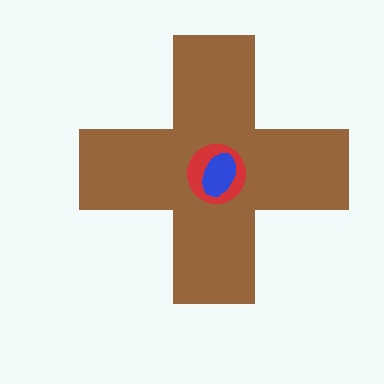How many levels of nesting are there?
3.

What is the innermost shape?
The blue ellipse.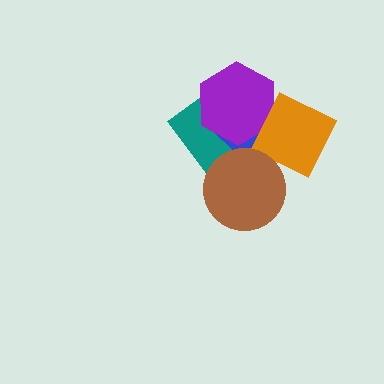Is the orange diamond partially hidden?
Yes, it is partially covered by another shape.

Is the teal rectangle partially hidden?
Yes, it is partially covered by another shape.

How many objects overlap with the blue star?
4 objects overlap with the blue star.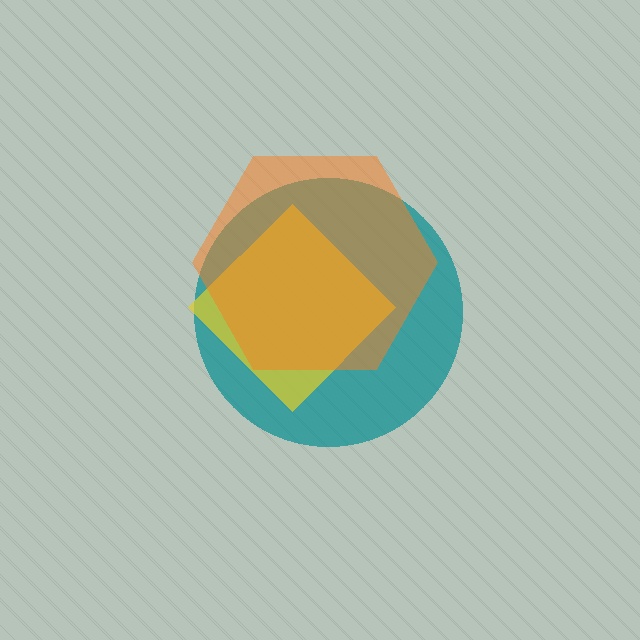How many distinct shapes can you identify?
There are 3 distinct shapes: a teal circle, a yellow diamond, an orange hexagon.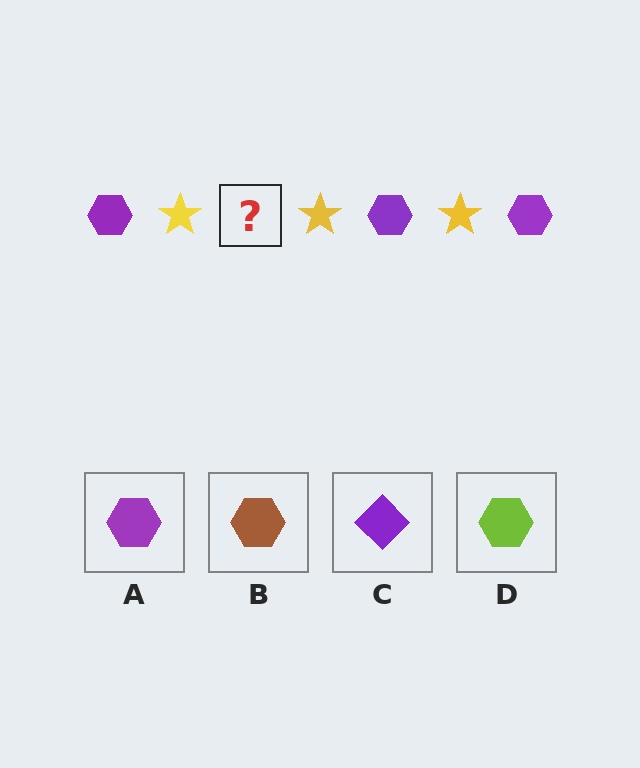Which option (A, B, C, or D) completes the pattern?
A.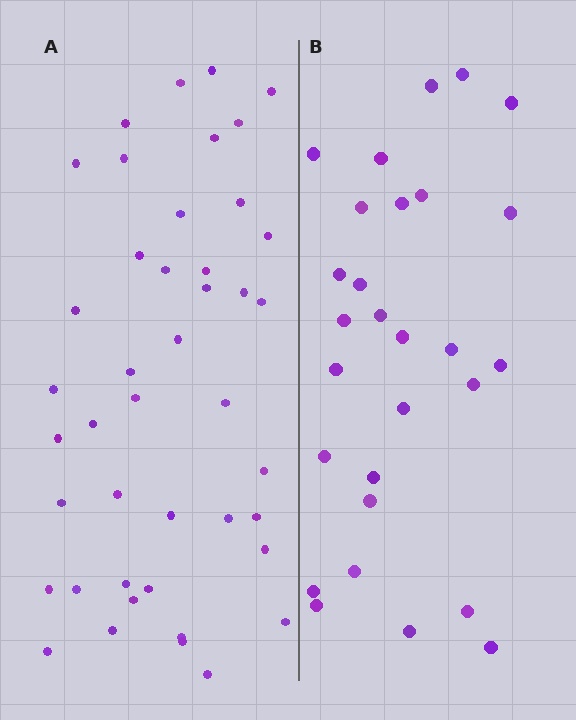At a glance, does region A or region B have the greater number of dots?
Region A (the left region) has more dots.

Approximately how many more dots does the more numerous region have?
Region A has approximately 15 more dots than region B.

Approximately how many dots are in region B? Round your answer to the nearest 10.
About 30 dots. (The exact count is 28, which rounds to 30.)